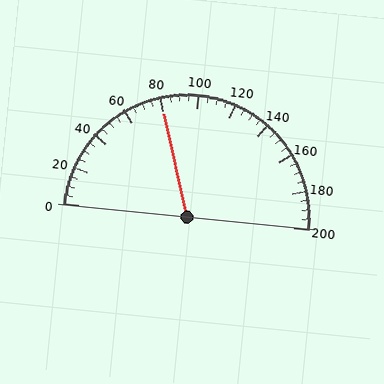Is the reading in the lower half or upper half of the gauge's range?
The reading is in the lower half of the range (0 to 200).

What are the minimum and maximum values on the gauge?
The gauge ranges from 0 to 200.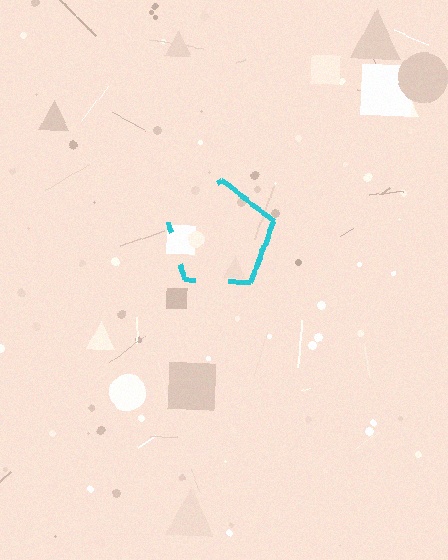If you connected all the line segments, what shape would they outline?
They would outline a pentagon.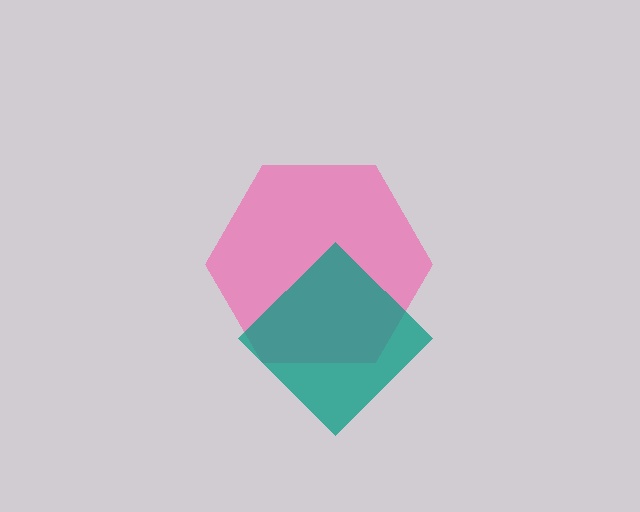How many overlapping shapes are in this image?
There are 2 overlapping shapes in the image.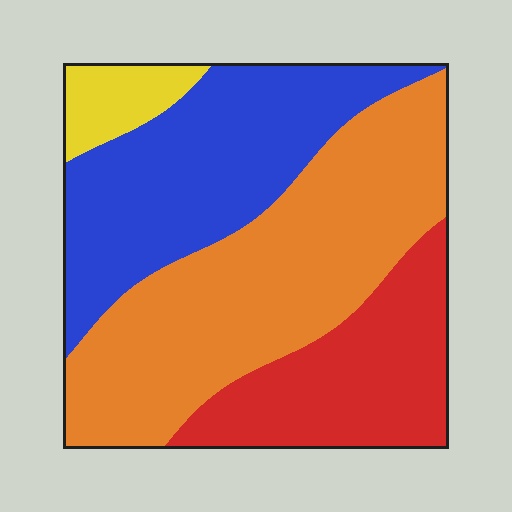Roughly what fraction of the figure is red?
Red takes up less than a quarter of the figure.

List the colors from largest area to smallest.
From largest to smallest: orange, blue, red, yellow.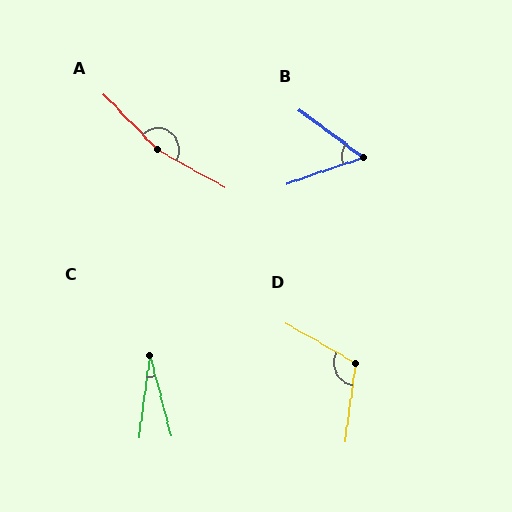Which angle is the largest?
A, at approximately 164 degrees.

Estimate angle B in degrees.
Approximately 56 degrees.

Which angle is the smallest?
C, at approximately 22 degrees.